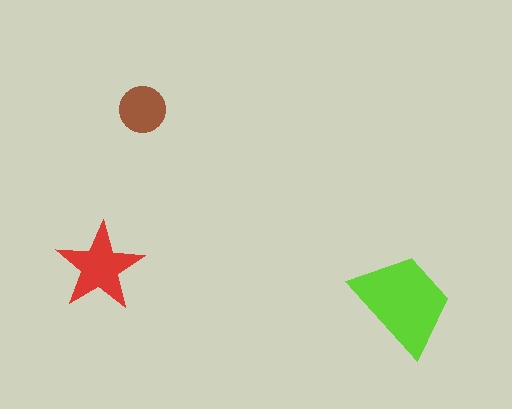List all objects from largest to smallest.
The lime trapezoid, the red star, the brown circle.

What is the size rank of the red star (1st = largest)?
2nd.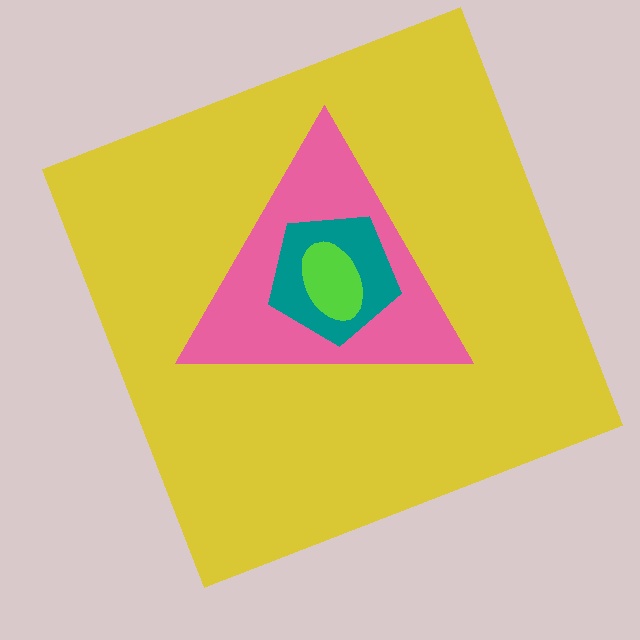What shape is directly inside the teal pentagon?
The lime ellipse.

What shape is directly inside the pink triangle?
The teal pentagon.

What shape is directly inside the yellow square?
The pink triangle.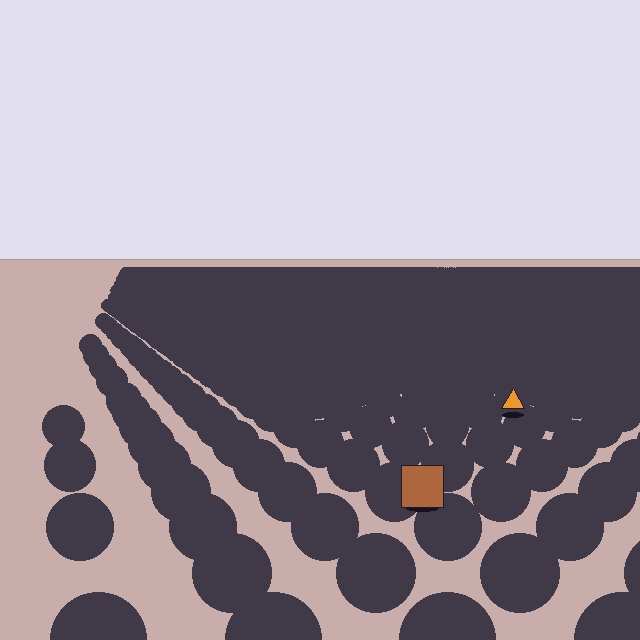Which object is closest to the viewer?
The brown square is closest. The texture marks near it are larger and more spread out.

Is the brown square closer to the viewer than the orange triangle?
Yes. The brown square is closer — you can tell from the texture gradient: the ground texture is coarser near it.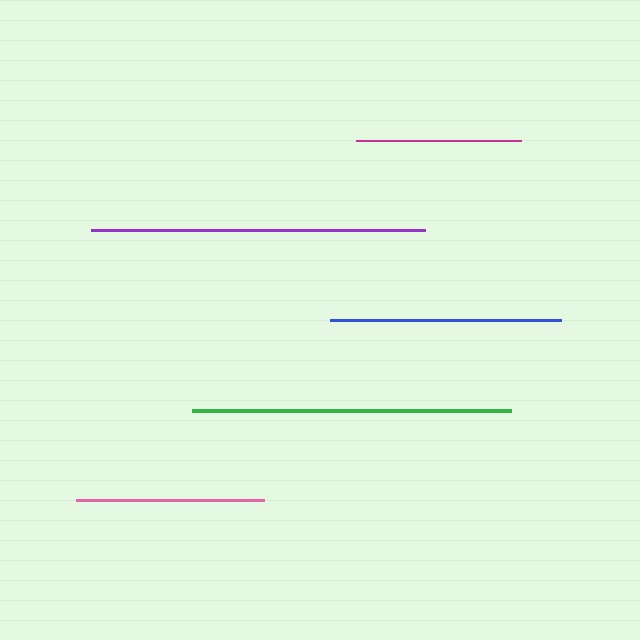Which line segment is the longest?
The purple line is the longest at approximately 333 pixels.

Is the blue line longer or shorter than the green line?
The green line is longer than the blue line.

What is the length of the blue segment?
The blue segment is approximately 232 pixels long.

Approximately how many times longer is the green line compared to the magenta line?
The green line is approximately 1.9 times the length of the magenta line.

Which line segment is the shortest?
The magenta line is the shortest at approximately 165 pixels.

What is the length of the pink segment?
The pink segment is approximately 188 pixels long.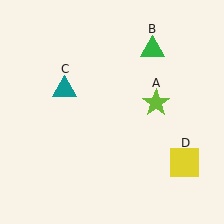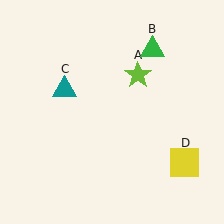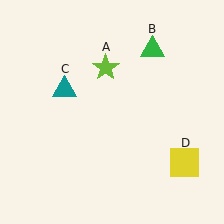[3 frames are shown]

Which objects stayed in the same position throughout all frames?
Green triangle (object B) and teal triangle (object C) and yellow square (object D) remained stationary.